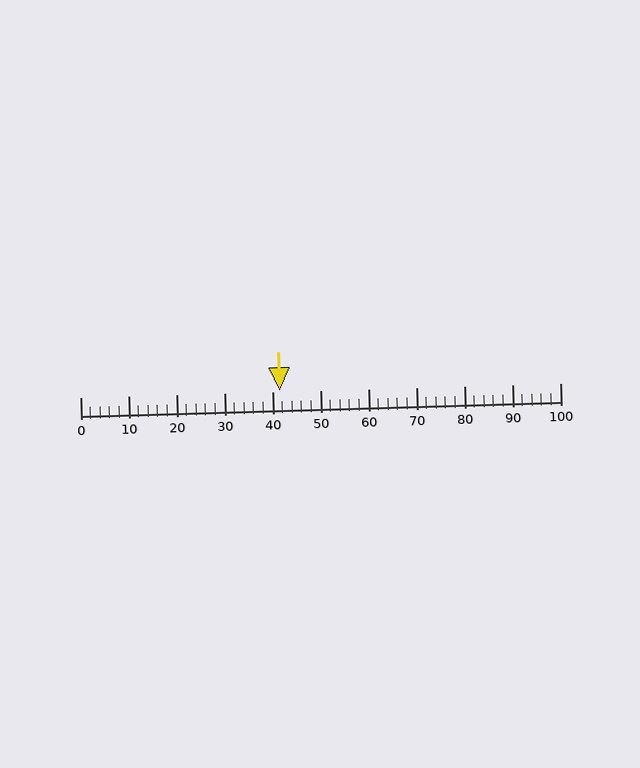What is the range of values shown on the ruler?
The ruler shows values from 0 to 100.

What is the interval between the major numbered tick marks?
The major tick marks are spaced 10 units apart.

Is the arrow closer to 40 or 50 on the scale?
The arrow is closer to 40.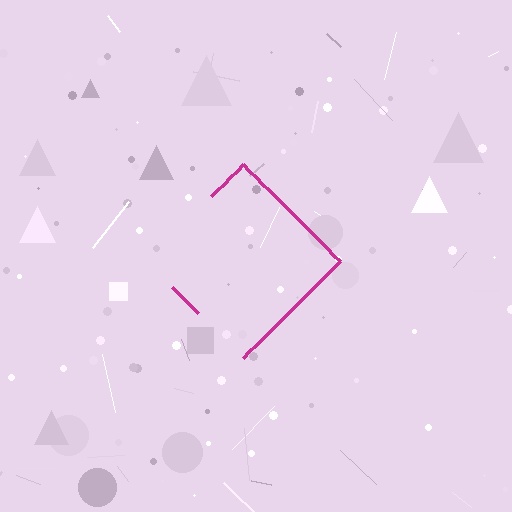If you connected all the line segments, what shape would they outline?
They would outline a diamond.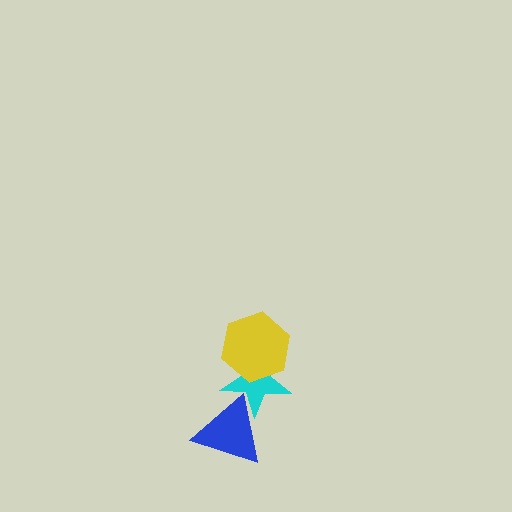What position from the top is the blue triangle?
The blue triangle is 3rd from the top.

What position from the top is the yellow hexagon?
The yellow hexagon is 1st from the top.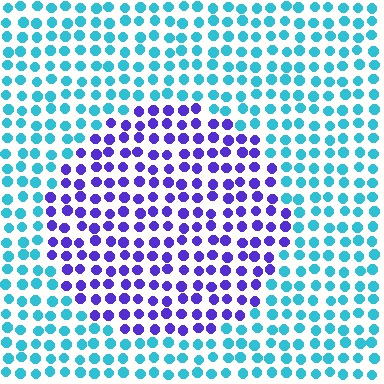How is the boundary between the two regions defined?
The boundary is defined purely by a slight shift in hue (about 67 degrees). Spacing, size, and orientation are identical on both sides.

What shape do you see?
I see a circle.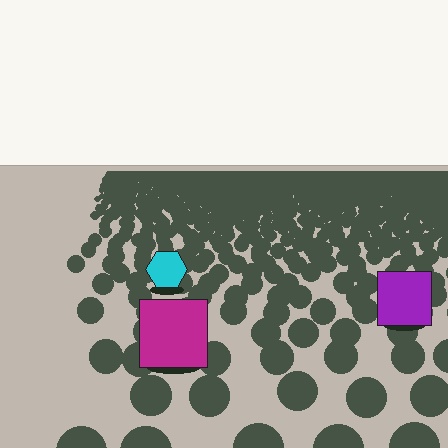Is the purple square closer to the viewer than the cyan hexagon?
Yes. The purple square is closer — you can tell from the texture gradient: the ground texture is coarser near it.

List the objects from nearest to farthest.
From nearest to farthest: the magenta square, the purple square, the cyan hexagon.